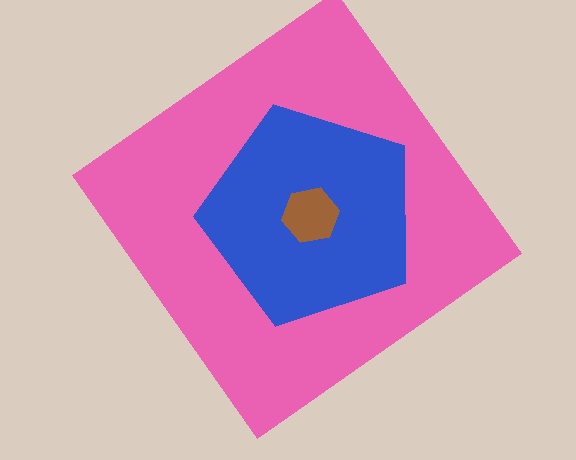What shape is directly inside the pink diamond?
The blue pentagon.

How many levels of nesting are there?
3.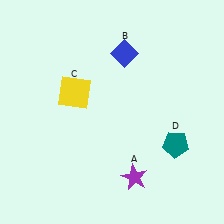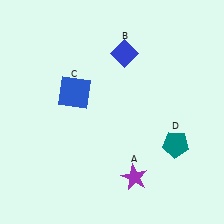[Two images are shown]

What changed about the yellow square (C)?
In Image 1, C is yellow. In Image 2, it changed to blue.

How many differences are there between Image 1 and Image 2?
There is 1 difference between the two images.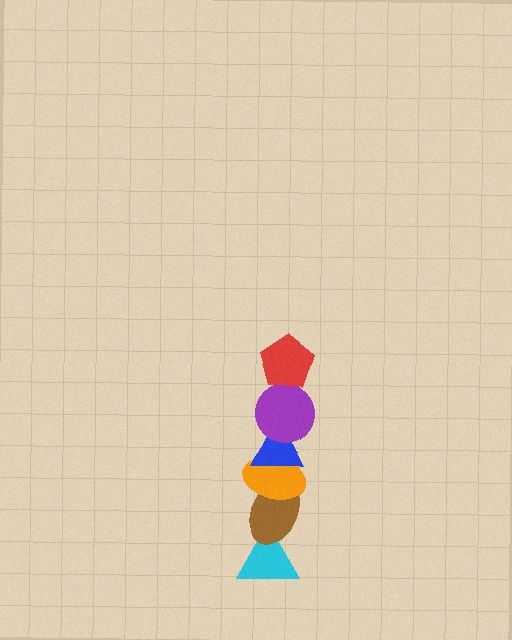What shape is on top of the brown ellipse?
The orange ellipse is on top of the brown ellipse.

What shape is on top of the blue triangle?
The purple circle is on top of the blue triangle.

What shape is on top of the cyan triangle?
The brown ellipse is on top of the cyan triangle.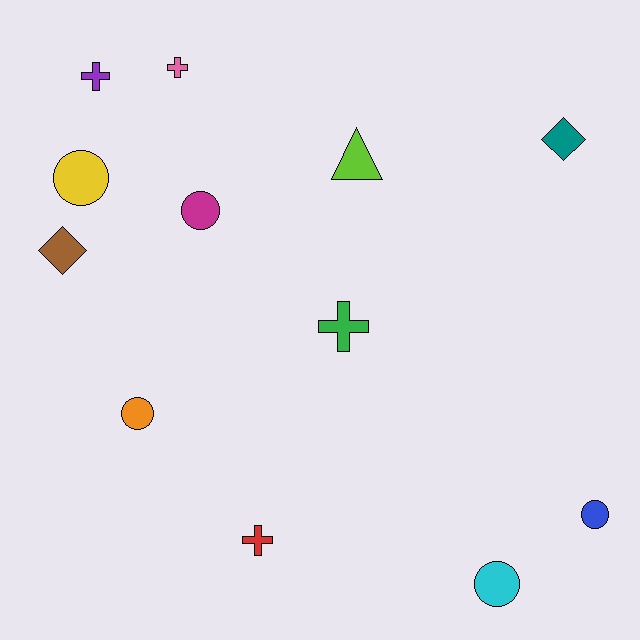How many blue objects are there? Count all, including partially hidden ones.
There is 1 blue object.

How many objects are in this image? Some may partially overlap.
There are 12 objects.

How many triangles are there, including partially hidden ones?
There is 1 triangle.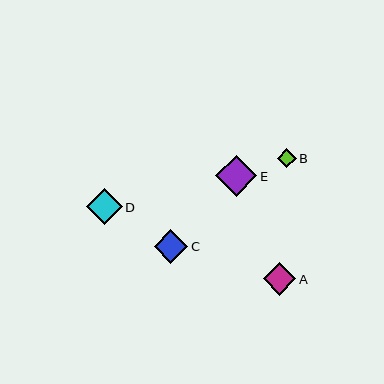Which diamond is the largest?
Diamond E is the largest with a size of approximately 42 pixels.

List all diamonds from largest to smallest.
From largest to smallest: E, D, C, A, B.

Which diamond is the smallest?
Diamond B is the smallest with a size of approximately 19 pixels.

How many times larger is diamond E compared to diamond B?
Diamond E is approximately 2.2 times the size of diamond B.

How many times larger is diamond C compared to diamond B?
Diamond C is approximately 1.7 times the size of diamond B.